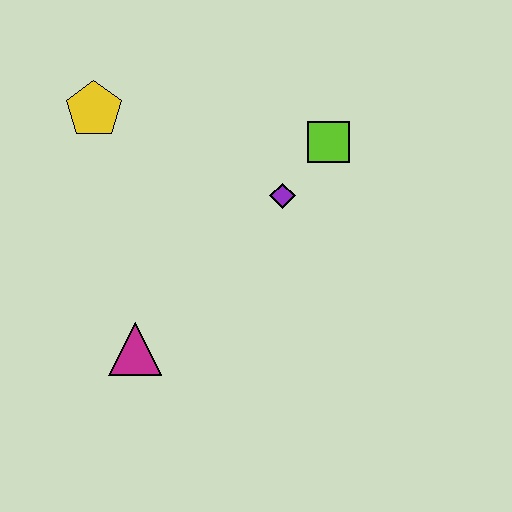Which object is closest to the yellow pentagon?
The purple diamond is closest to the yellow pentagon.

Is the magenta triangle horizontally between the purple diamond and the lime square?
No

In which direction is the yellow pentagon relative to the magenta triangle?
The yellow pentagon is above the magenta triangle.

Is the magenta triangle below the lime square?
Yes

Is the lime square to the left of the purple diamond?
No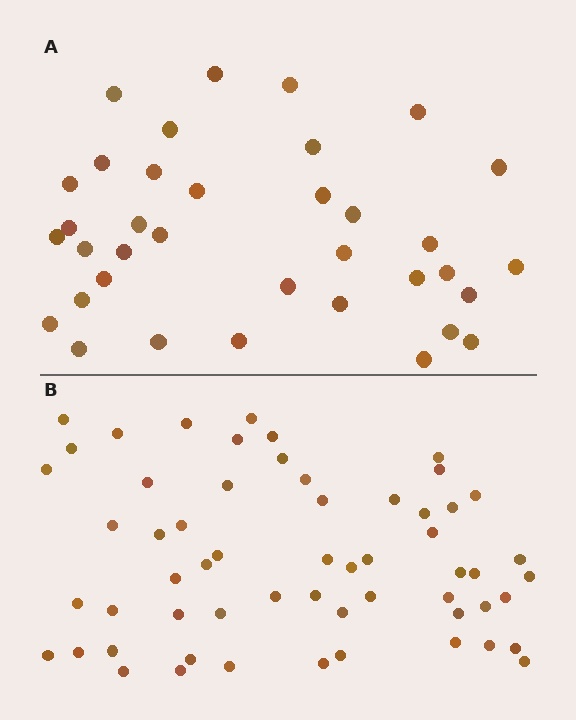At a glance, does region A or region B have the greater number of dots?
Region B (the bottom region) has more dots.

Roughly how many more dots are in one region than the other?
Region B has approximately 20 more dots than region A.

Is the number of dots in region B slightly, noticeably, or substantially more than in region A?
Region B has substantially more. The ratio is roughly 1.6 to 1.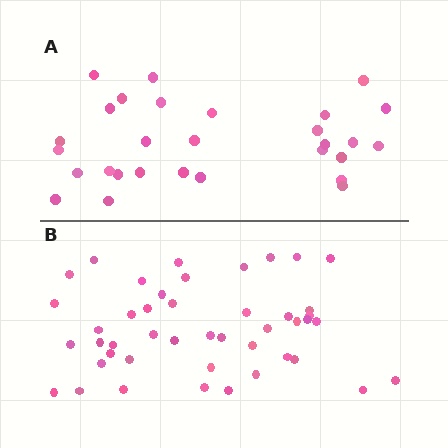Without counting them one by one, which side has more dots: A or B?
Region B (the bottom region) has more dots.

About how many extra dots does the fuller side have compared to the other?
Region B has approximately 15 more dots than region A.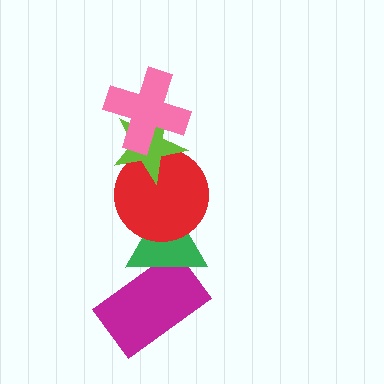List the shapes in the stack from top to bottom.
From top to bottom: the pink cross, the lime star, the red circle, the green triangle, the magenta rectangle.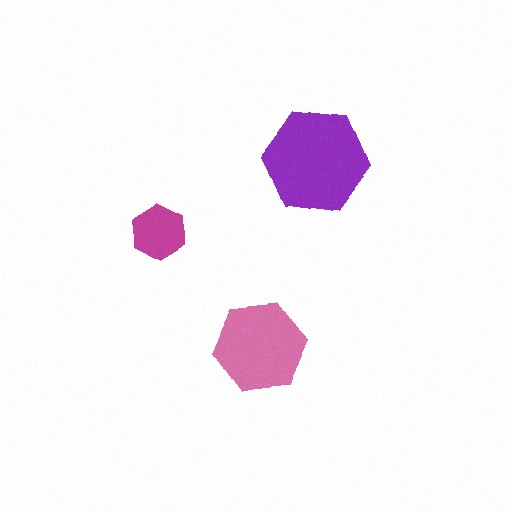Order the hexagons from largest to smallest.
the purple one, the pink one, the magenta one.